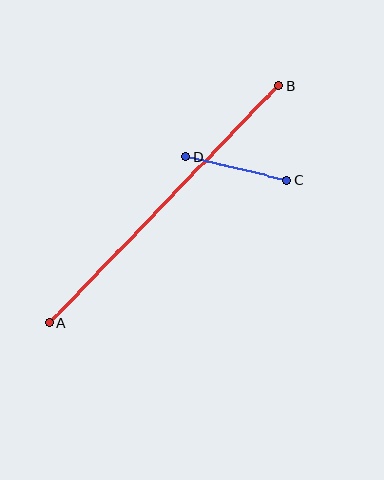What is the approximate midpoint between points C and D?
The midpoint is at approximately (236, 168) pixels.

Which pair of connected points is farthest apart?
Points A and B are farthest apart.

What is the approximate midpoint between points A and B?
The midpoint is at approximately (164, 204) pixels.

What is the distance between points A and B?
The distance is approximately 330 pixels.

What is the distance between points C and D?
The distance is approximately 104 pixels.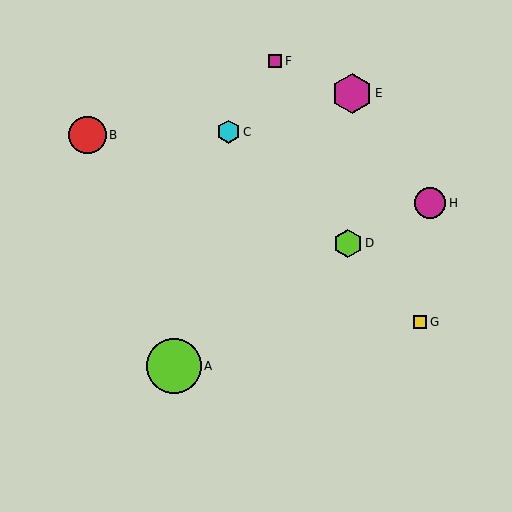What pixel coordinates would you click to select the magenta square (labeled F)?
Click at (275, 61) to select the magenta square F.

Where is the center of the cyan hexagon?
The center of the cyan hexagon is at (229, 132).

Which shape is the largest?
The lime circle (labeled A) is the largest.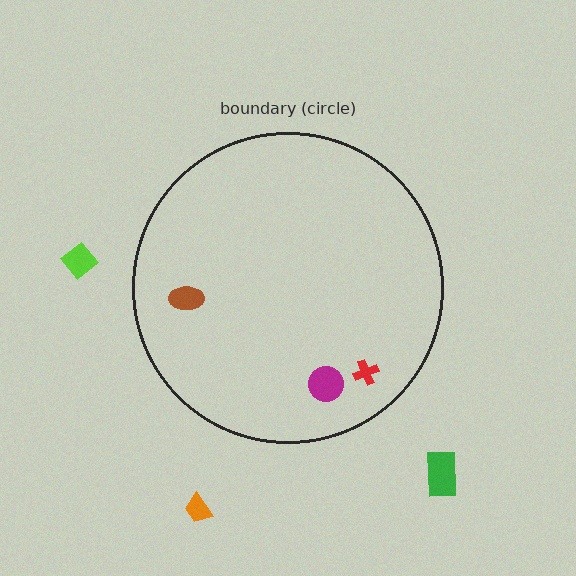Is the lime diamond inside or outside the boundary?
Outside.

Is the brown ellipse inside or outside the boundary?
Inside.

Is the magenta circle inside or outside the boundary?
Inside.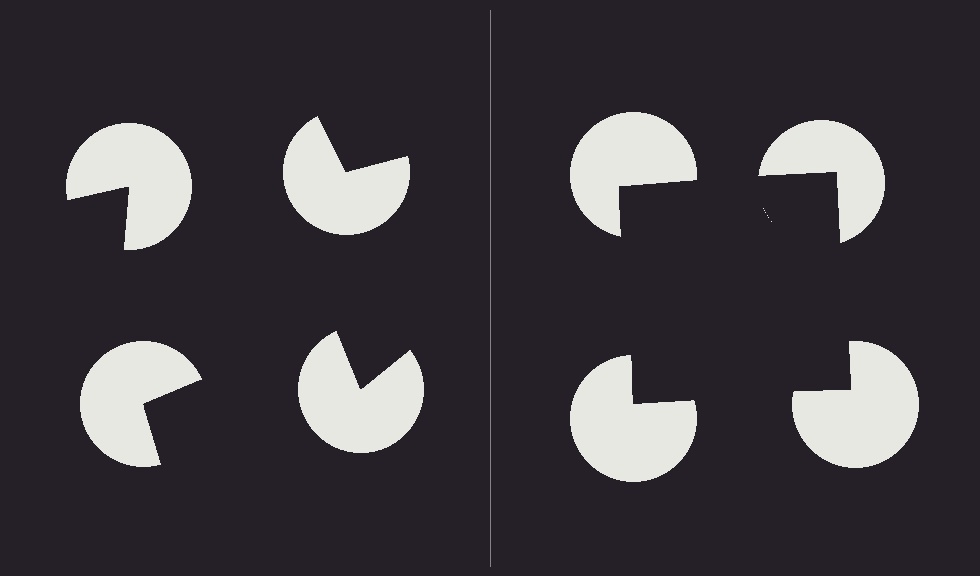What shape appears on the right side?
An illusory square.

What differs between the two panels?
The pac-man discs are positioned identically on both sides; only the wedge orientations differ. On the right they align to a square; on the left they are misaligned.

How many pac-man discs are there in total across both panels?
8 — 4 on each side.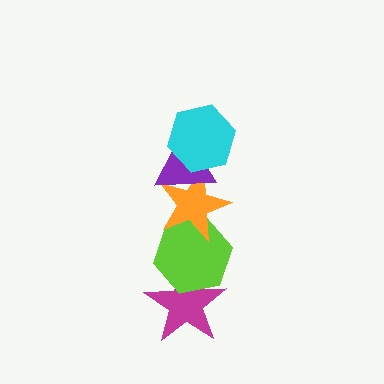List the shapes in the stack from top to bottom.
From top to bottom: the cyan hexagon, the purple triangle, the orange star, the lime hexagon, the magenta star.